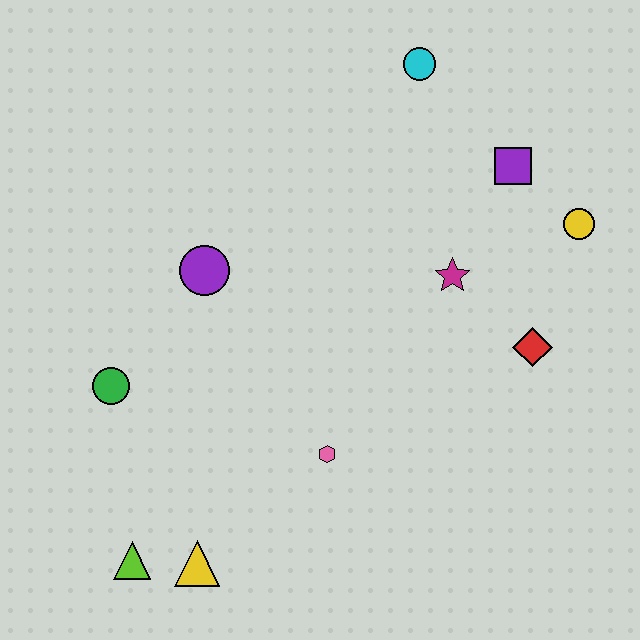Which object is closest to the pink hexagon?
The yellow triangle is closest to the pink hexagon.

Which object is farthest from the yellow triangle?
The cyan circle is farthest from the yellow triangle.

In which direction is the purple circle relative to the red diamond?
The purple circle is to the left of the red diamond.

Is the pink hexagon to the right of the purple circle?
Yes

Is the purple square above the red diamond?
Yes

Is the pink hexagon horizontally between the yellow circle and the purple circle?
Yes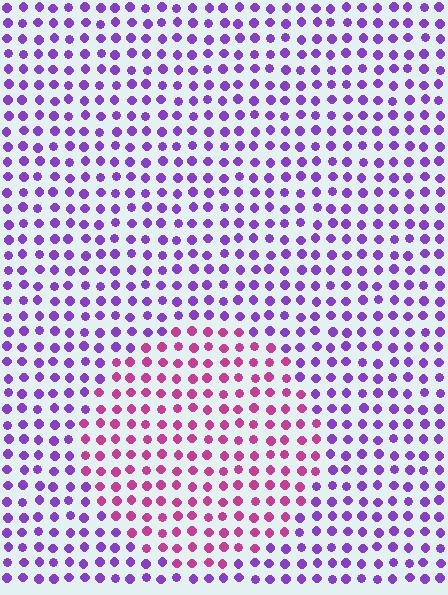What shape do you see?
I see a circle.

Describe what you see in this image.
The image is filled with small purple elements in a uniform arrangement. A circle-shaped region is visible where the elements are tinted to a slightly different hue, forming a subtle color boundary.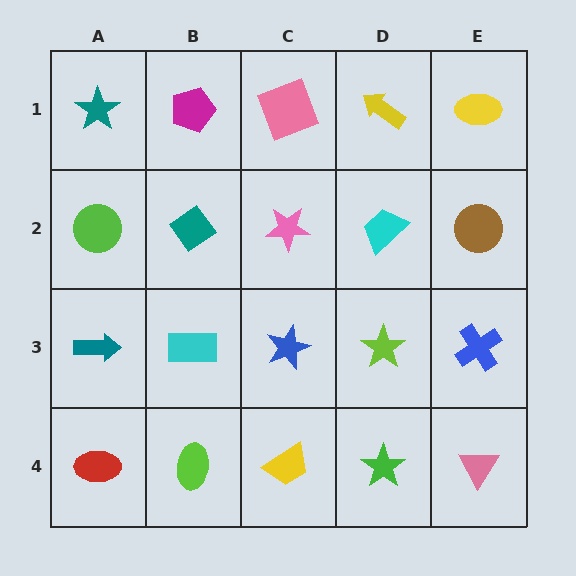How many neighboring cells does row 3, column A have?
3.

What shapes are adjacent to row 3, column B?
A teal diamond (row 2, column B), a lime ellipse (row 4, column B), a teal arrow (row 3, column A), a blue star (row 3, column C).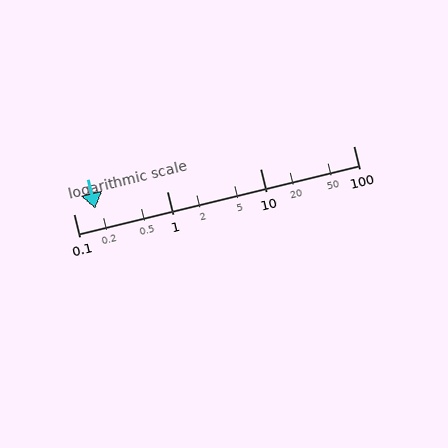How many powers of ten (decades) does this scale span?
The scale spans 3 decades, from 0.1 to 100.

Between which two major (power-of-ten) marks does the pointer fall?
The pointer is between 0.1 and 1.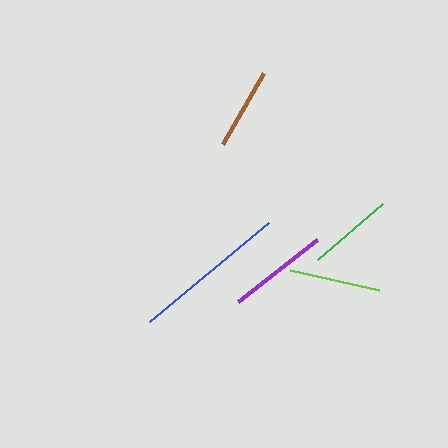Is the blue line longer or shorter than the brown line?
The blue line is longer than the brown line.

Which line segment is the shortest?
The brown line is the shortest at approximately 82 pixels.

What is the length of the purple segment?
The purple segment is approximately 101 pixels long.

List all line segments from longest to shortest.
From longest to shortest: blue, purple, lime, green, brown.